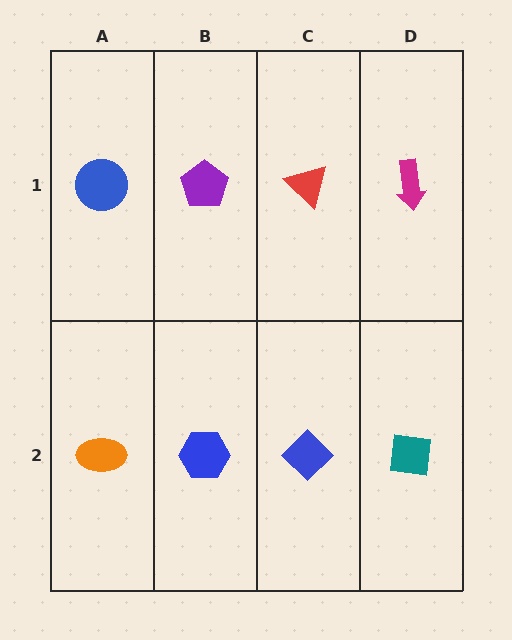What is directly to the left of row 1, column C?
A purple pentagon.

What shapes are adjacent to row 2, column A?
A blue circle (row 1, column A), a blue hexagon (row 2, column B).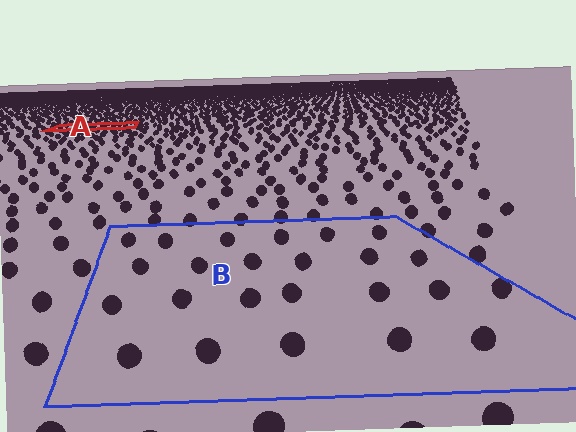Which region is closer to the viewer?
Region B is closer. The texture elements there are larger and more spread out.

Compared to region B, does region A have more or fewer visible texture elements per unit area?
Region A has more texture elements per unit area — they are packed more densely because it is farther away.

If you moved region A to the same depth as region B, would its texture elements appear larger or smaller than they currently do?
They would appear larger. At a closer depth, the same texture elements are projected at a bigger on-screen size.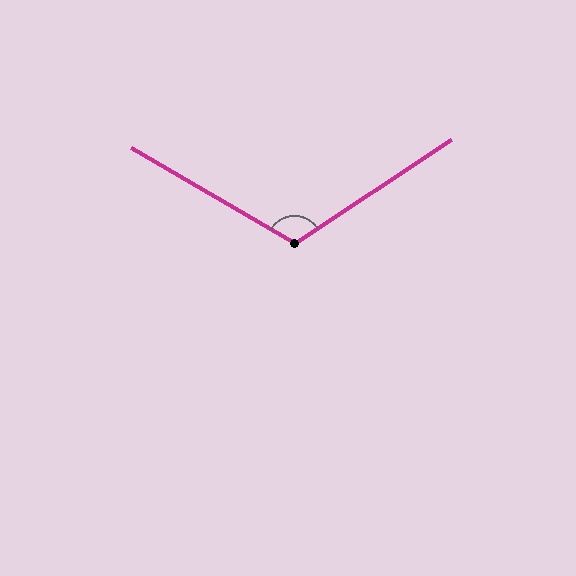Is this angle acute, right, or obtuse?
It is obtuse.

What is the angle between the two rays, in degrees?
Approximately 116 degrees.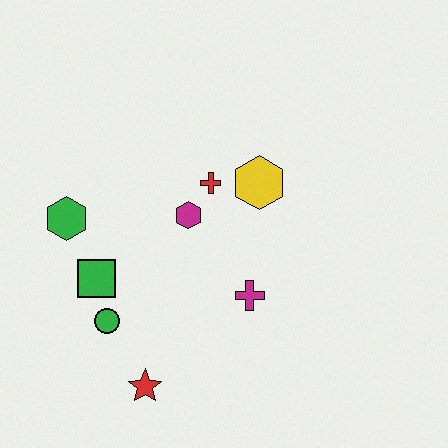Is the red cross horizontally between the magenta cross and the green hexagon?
Yes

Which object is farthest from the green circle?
The yellow hexagon is farthest from the green circle.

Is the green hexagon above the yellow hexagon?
No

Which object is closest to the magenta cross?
The magenta hexagon is closest to the magenta cross.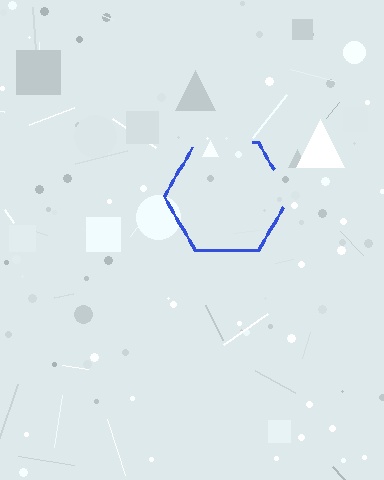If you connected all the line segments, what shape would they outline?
They would outline a hexagon.